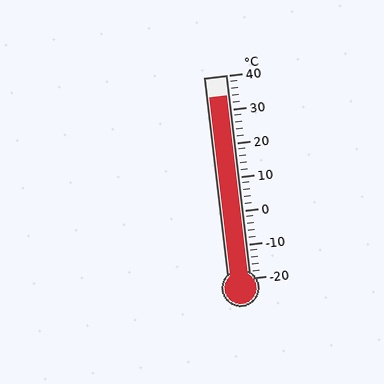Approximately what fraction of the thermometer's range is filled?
The thermometer is filled to approximately 90% of its range.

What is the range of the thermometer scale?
The thermometer scale ranges from -20°C to 40°C.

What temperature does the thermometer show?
The thermometer shows approximately 34°C.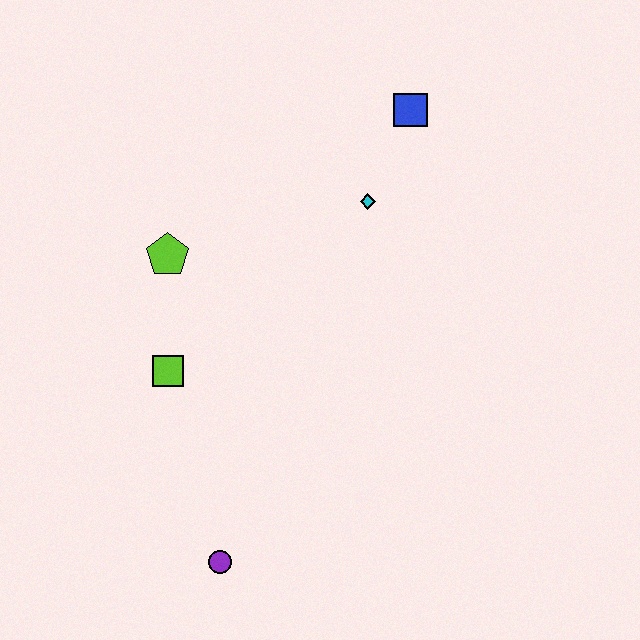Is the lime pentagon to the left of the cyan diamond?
Yes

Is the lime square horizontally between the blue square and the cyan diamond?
No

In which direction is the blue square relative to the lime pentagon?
The blue square is to the right of the lime pentagon.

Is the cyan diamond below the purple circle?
No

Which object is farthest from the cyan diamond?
The purple circle is farthest from the cyan diamond.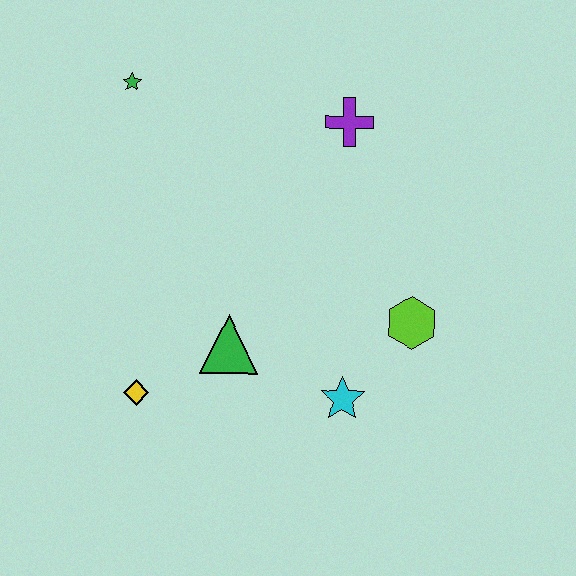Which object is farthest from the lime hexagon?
The green star is farthest from the lime hexagon.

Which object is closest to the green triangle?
The yellow diamond is closest to the green triangle.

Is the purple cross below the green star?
Yes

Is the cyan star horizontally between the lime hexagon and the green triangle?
Yes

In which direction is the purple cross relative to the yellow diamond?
The purple cross is above the yellow diamond.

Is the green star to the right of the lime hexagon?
No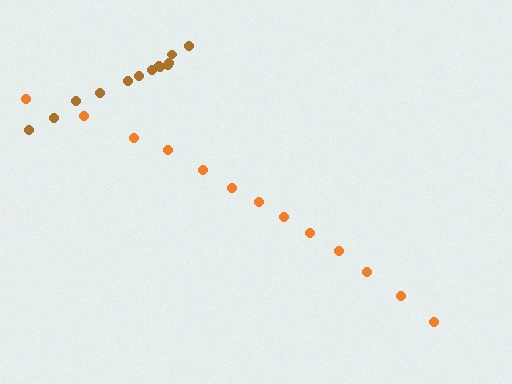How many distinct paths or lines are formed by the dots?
There are 2 distinct paths.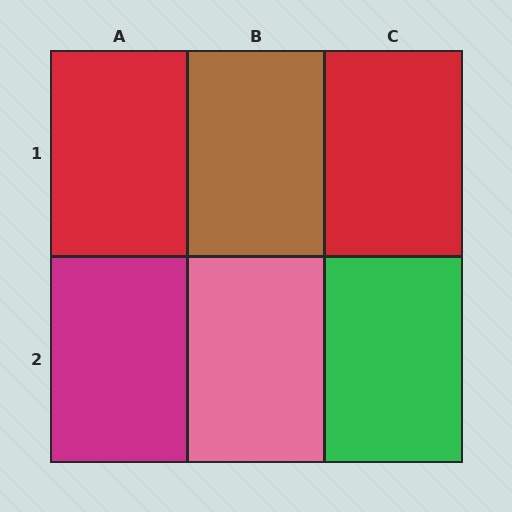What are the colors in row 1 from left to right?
Red, brown, red.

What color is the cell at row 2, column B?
Pink.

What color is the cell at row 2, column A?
Magenta.